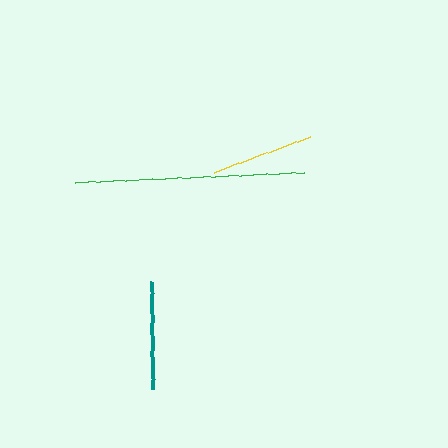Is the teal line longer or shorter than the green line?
The green line is longer than the teal line.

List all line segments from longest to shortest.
From longest to shortest: green, teal, yellow.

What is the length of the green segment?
The green segment is approximately 229 pixels long.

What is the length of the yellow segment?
The yellow segment is approximately 102 pixels long.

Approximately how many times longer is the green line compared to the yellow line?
The green line is approximately 2.2 times the length of the yellow line.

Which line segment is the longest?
The green line is the longest at approximately 229 pixels.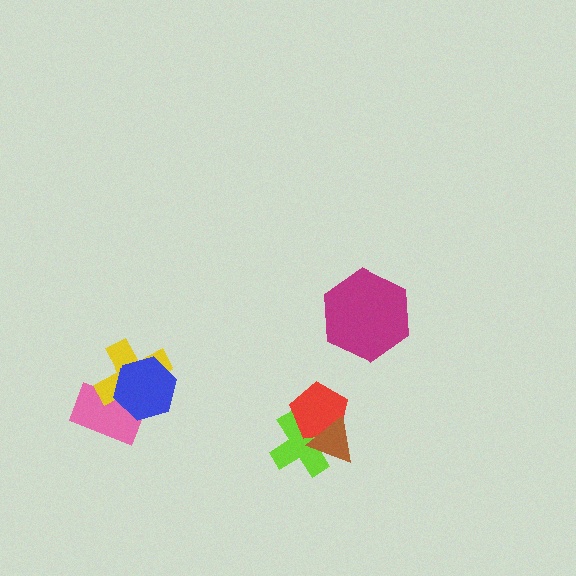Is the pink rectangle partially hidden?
Yes, it is partially covered by another shape.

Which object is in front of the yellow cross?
The blue hexagon is in front of the yellow cross.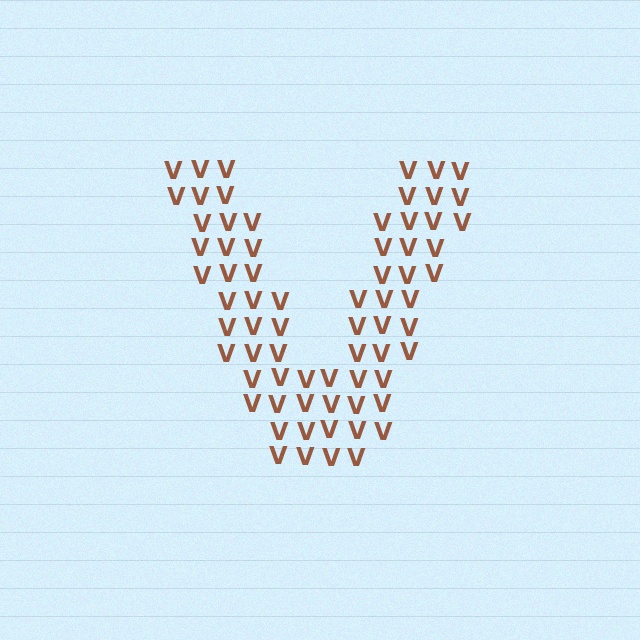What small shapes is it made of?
It is made of small letter V's.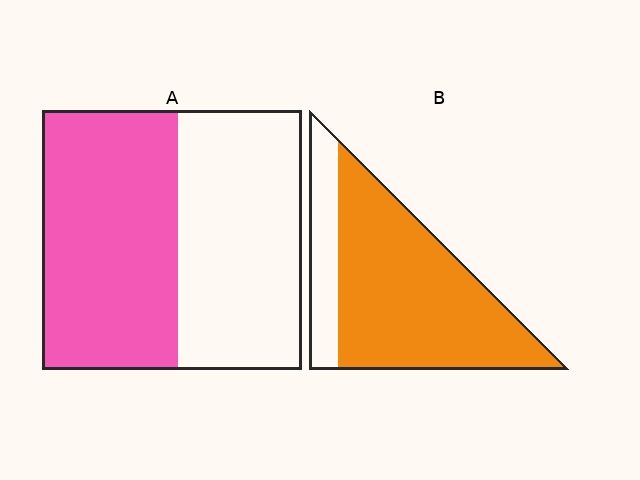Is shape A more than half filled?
Roughly half.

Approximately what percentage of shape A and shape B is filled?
A is approximately 50% and B is approximately 80%.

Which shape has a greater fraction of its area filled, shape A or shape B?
Shape B.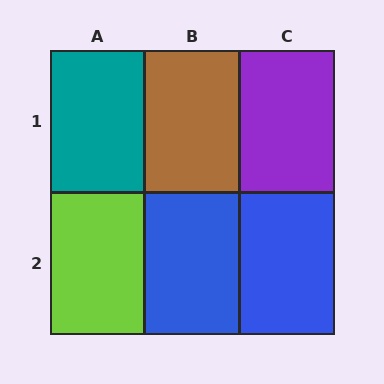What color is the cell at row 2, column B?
Blue.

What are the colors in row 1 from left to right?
Teal, brown, purple.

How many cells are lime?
1 cell is lime.